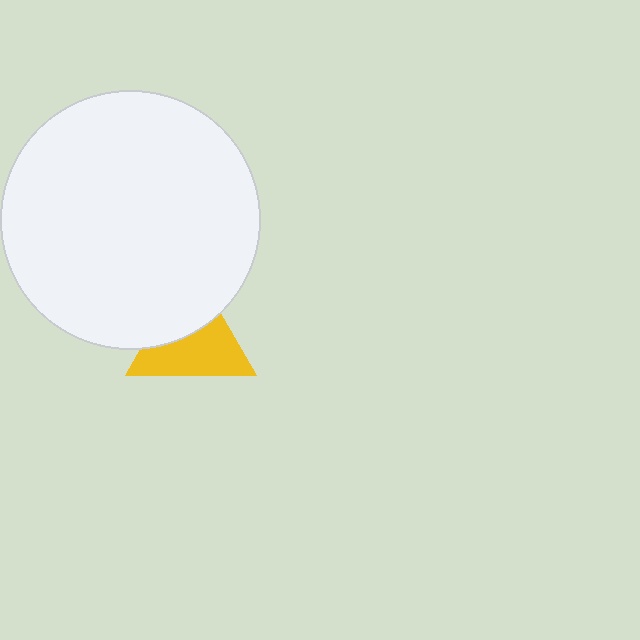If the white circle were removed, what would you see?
You would see the complete yellow triangle.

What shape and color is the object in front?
The object in front is a white circle.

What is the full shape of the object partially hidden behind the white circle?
The partially hidden object is a yellow triangle.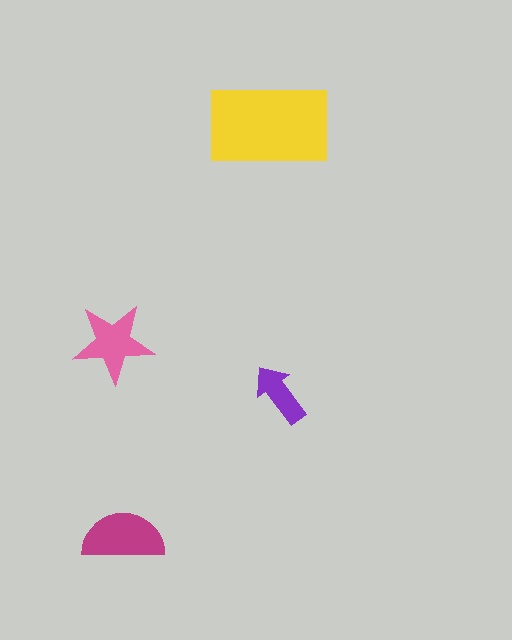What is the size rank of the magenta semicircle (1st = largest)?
2nd.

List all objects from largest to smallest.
The yellow rectangle, the magenta semicircle, the pink star, the purple arrow.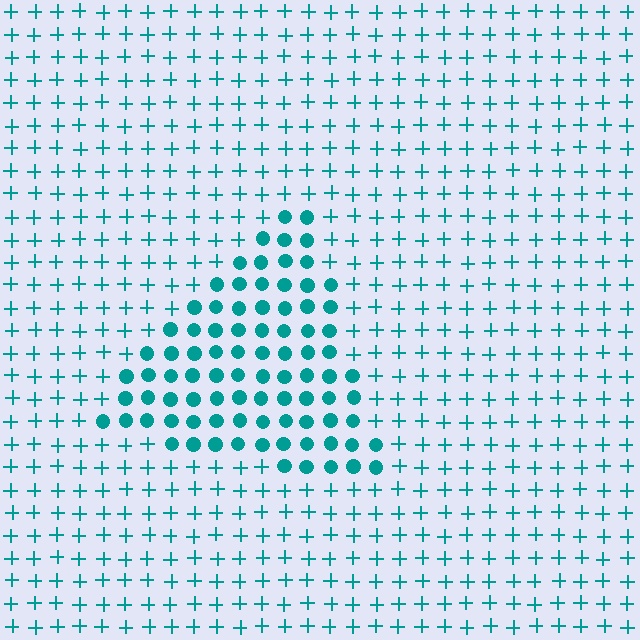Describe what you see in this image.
The image is filled with small teal elements arranged in a uniform grid. A triangle-shaped region contains circles, while the surrounding area contains plus signs. The boundary is defined purely by the change in element shape.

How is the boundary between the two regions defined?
The boundary is defined by a change in element shape: circles inside vs. plus signs outside. All elements share the same color and spacing.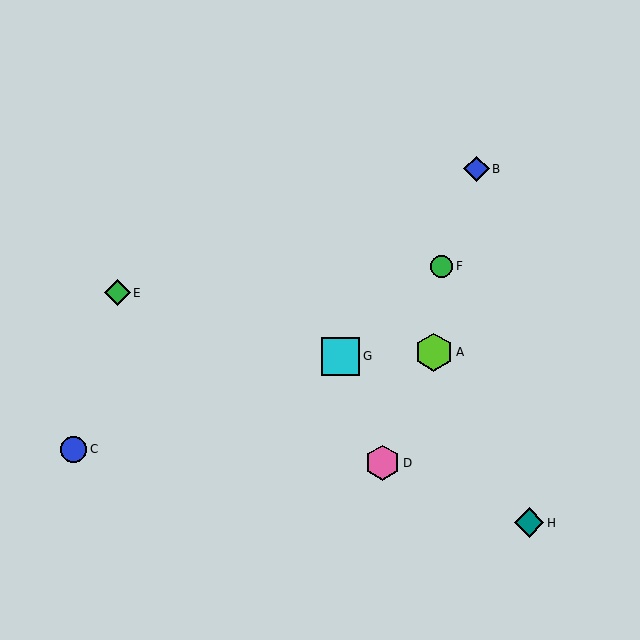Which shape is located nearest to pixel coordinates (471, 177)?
The blue diamond (labeled B) at (476, 169) is nearest to that location.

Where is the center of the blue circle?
The center of the blue circle is at (74, 449).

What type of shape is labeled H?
Shape H is a teal diamond.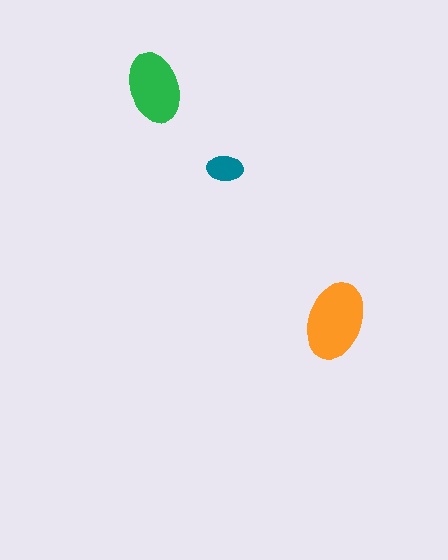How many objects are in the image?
There are 3 objects in the image.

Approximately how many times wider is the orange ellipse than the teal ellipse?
About 2 times wider.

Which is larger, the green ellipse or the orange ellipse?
The orange one.